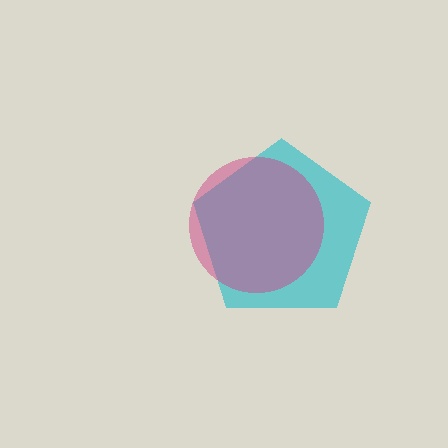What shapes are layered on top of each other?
The layered shapes are: a cyan pentagon, a magenta circle.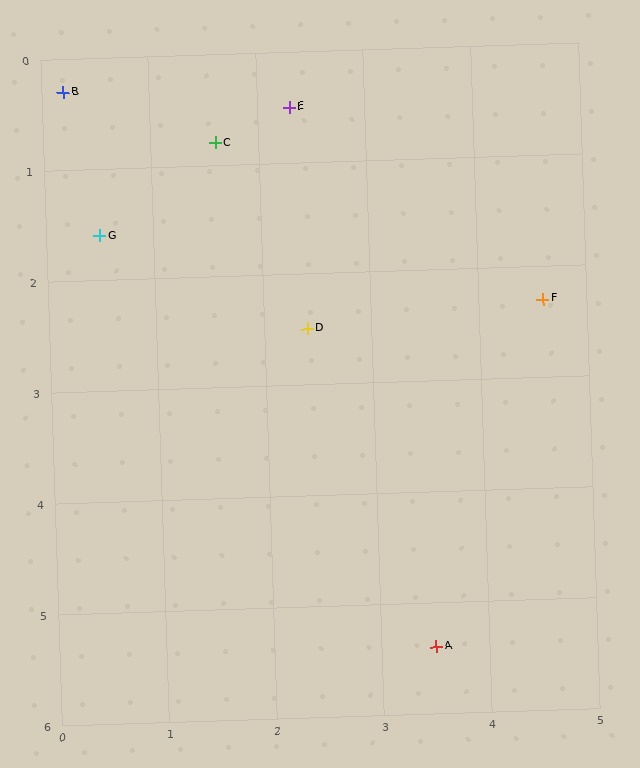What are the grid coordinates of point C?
Point C is at approximately (1.6, 0.8).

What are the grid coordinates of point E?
Point E is at approximately (2.3, 0.5).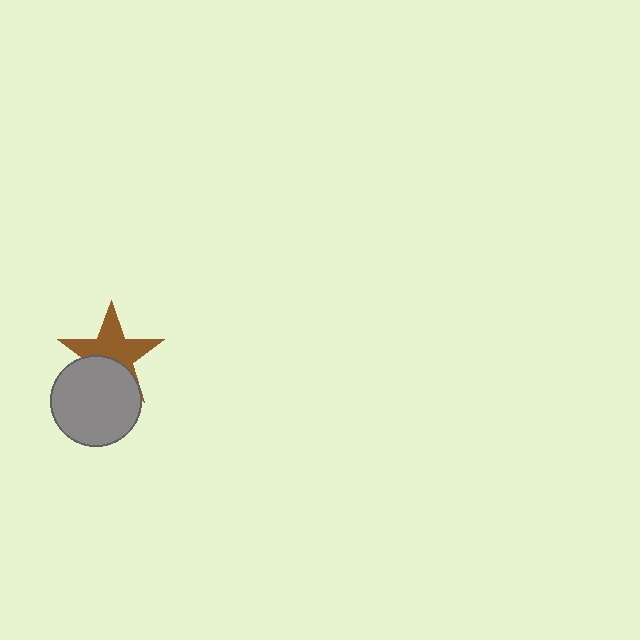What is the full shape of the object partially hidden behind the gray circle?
The partially hidden object is a brown star.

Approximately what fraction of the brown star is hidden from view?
Roughly 41% of the brown star is hidden behind the gray circle.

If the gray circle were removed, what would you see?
You would see the complete brown star.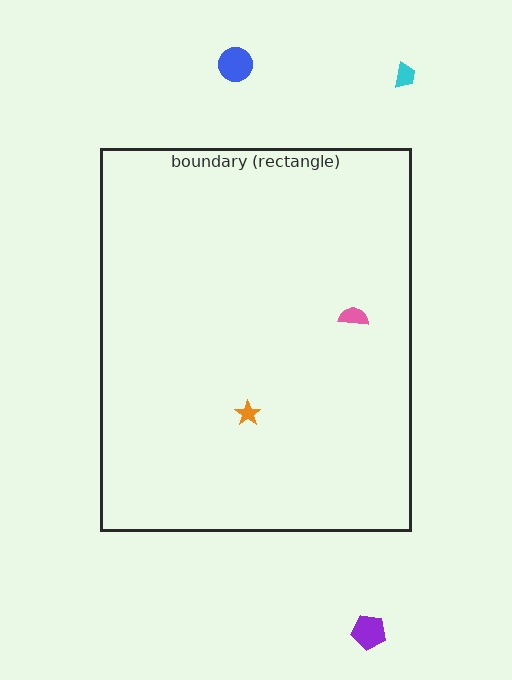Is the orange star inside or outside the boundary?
Inside.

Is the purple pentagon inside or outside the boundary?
Outside.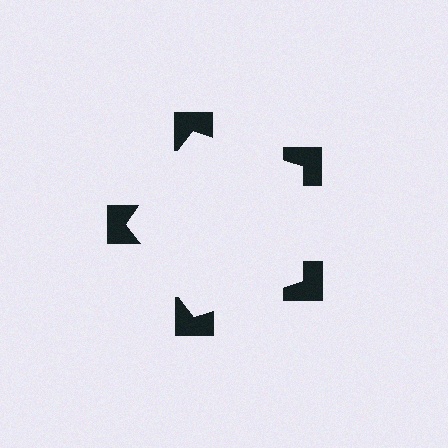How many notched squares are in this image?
There are 5 — one at each vertex of the illusory pentagon.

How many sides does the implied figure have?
5 sides.